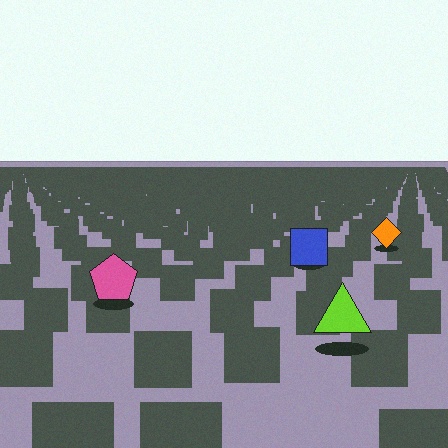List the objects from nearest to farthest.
From nearest to farthest: the lime triangle, the pink pentagon, the blue square, the orange diamond.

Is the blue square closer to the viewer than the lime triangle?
No. The lime triangle is closer — you can tell from the texture gradient: the ground texture is coarser near it.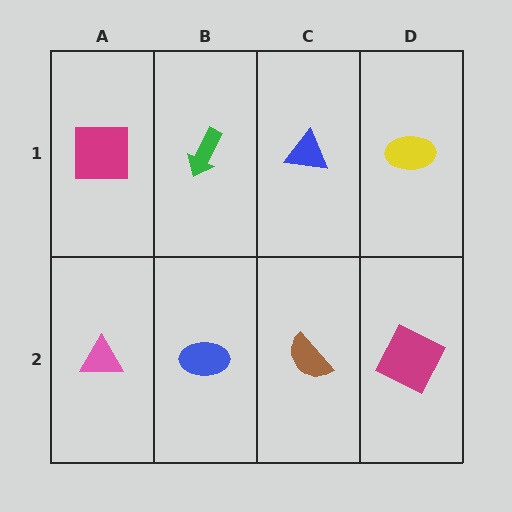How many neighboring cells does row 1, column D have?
2.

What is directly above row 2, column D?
A yellow ellipse.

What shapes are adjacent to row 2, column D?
A yellow ellipse (row 1, column D), a brown semicircle (row 2, column C).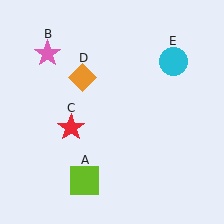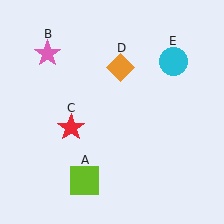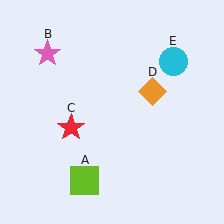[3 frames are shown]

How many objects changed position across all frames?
1 object changed position: orange diamond (object D).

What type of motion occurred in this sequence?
The orange diamond (object D) rotated clockwise around the center of the scene.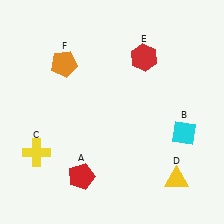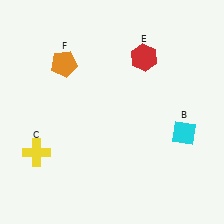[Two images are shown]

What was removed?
The yellow triangle (D), the red pentagon (A) were removed in Image 2.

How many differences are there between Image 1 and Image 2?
There are 2 differences between the two images.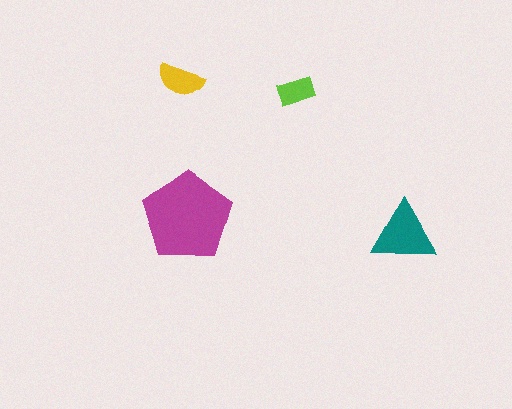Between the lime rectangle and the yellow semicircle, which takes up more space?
The yellow semicircle.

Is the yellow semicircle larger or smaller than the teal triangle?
Smaller.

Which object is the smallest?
The lime rectangle.